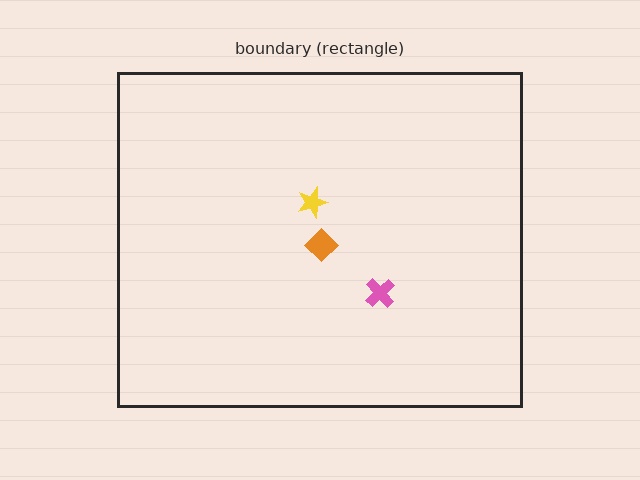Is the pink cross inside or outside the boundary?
Inside.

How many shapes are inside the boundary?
3 inside, 0 outside.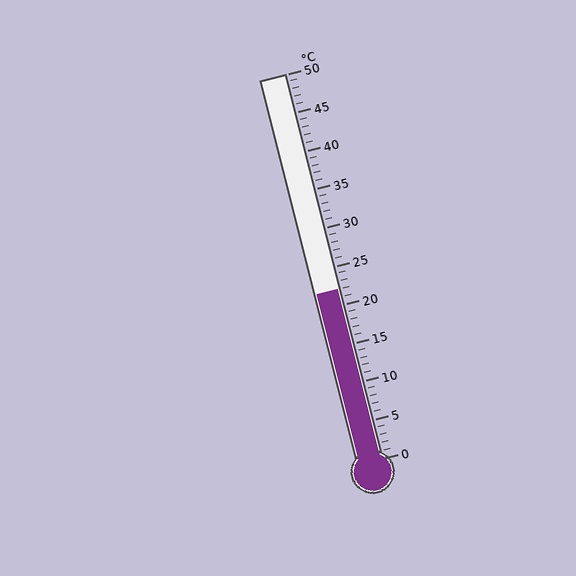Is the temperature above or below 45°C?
The temperature is below 45°C.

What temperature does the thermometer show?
The thermometer shows approximately 22°C.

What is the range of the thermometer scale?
The thermometer scale ranges from 0°C to 50°C.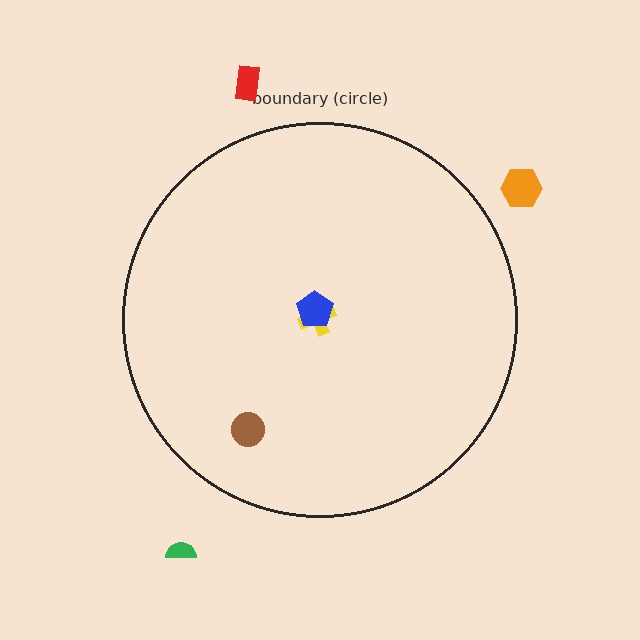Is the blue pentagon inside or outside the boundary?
Inside.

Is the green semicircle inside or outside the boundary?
Outside.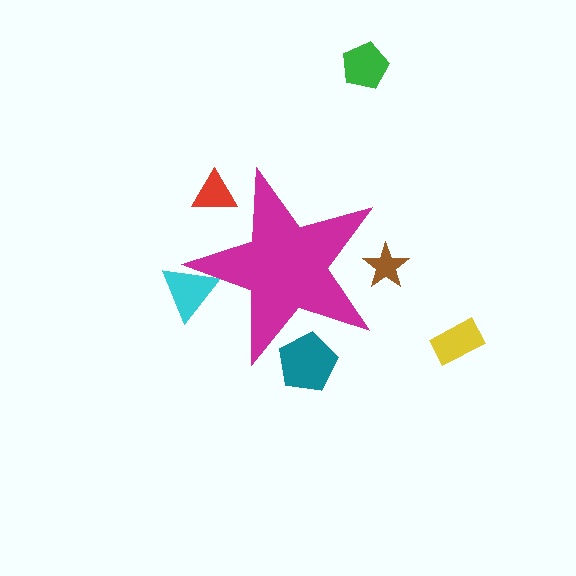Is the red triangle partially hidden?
Yes, the red triangle is partially hidden behind the magenta star.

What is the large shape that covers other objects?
A magenta star.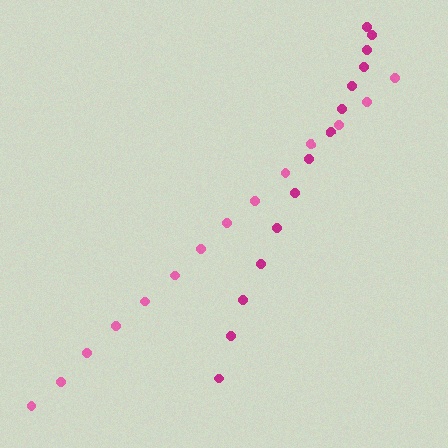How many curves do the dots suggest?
There are 2 distinct paths.